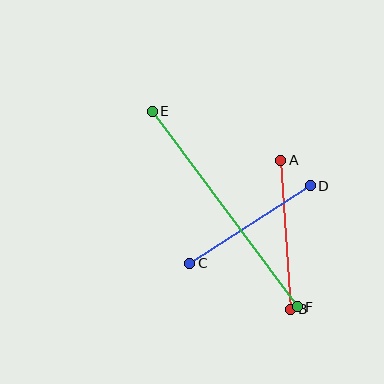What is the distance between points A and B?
The distance is approximately 149 pixels.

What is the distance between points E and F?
The distance is approximately 243 pixels.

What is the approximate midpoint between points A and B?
The midpoint is at approximately (285, 235) pixels.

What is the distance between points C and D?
The distance is approximately 143 pixels.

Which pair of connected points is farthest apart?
Points E and F are farthest apart.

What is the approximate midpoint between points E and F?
The midpoint is at approximately (225, 209) pixels.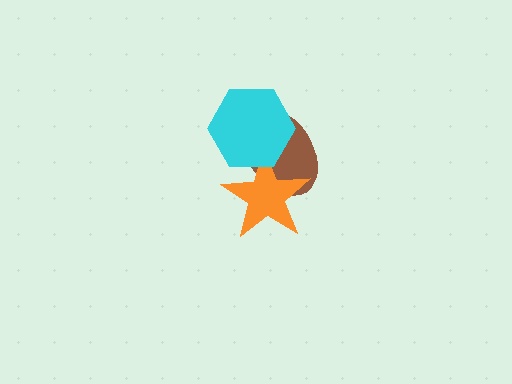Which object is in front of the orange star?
The cyan hexagon is in front of the orange star.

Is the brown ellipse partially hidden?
Yes, it is partially covered by another shape.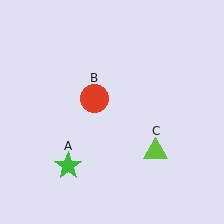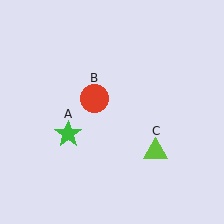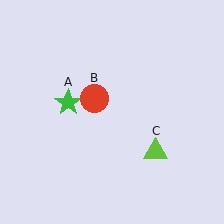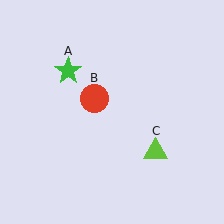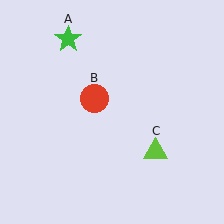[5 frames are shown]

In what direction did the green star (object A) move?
The green star (object A) moved up.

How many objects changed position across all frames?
1 object changed position: green star (object A).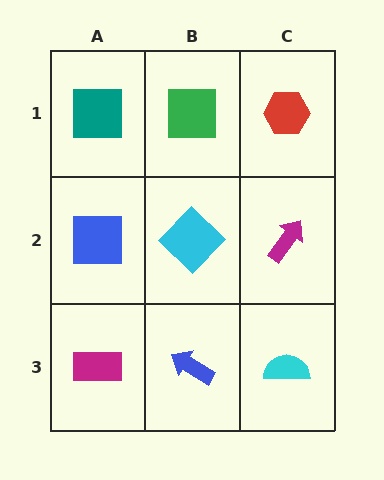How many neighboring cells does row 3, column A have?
2.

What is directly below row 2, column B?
A blue arrow.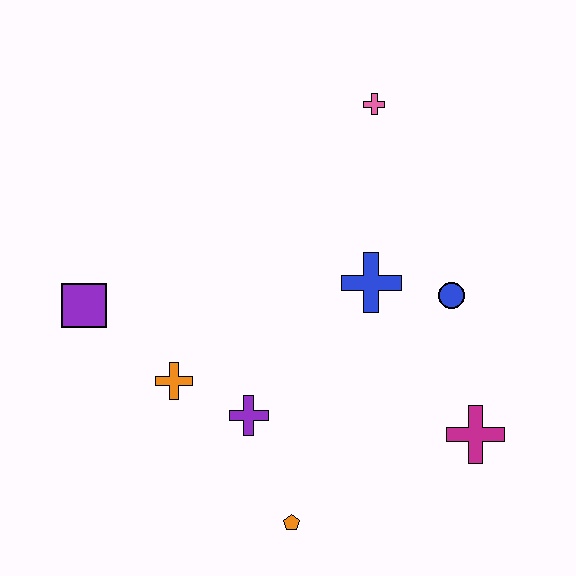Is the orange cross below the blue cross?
Yes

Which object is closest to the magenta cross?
The blue circle is closest to the magenta cross.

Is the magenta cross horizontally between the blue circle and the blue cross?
No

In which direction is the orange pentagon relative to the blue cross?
The orange pentagon is below the blue cross.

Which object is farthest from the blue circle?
The purple square is farthest from the blue circle.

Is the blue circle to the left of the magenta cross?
Yes